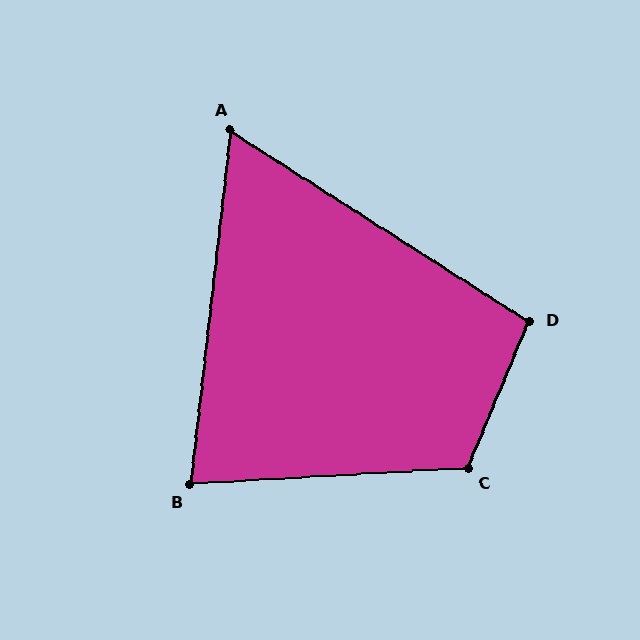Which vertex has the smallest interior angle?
A, at approximately 64 degrees.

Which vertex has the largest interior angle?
C, at approximately 116 degrees.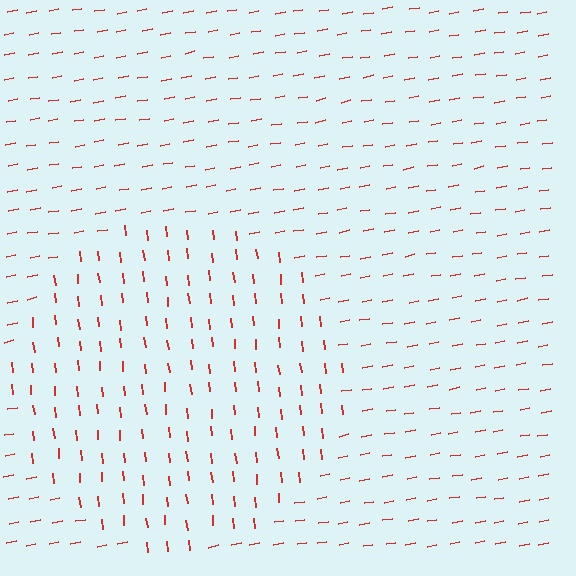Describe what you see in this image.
The image is filled with small red line segments. A circle region in the image has lines oriented differently from the surrounding lines, creating a visible texture boundary.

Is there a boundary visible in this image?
Yes, there is a texture boundary formed by a change in line orientation.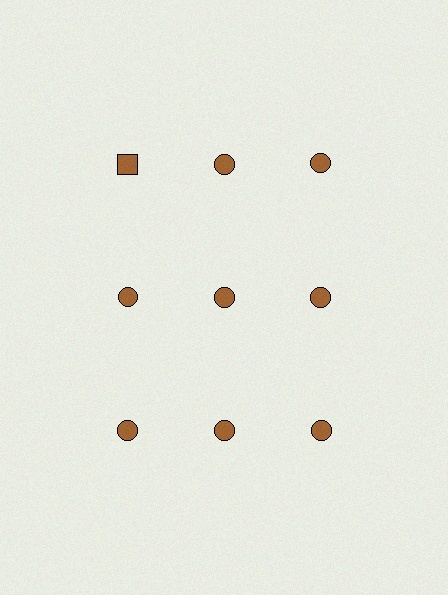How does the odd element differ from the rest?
It has a different shape: square instead of circle.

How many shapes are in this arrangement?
There are 9 shapes arranged in a grid pattern.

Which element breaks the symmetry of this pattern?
The brown square in the top row, leftmost column breaks the symmetry. All other shapes are brown circles.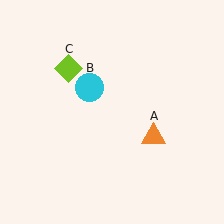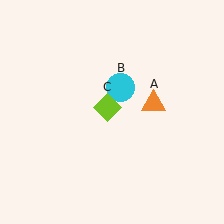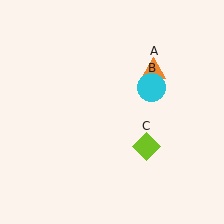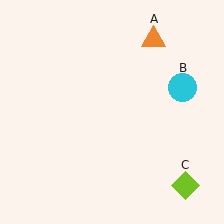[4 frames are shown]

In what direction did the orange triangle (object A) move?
The orange triangle (object A) moved up.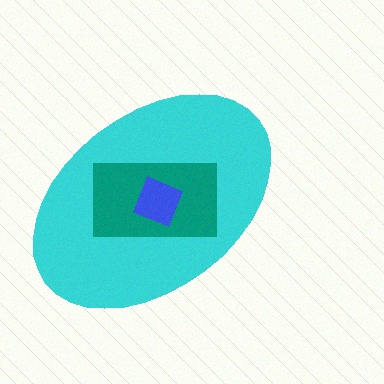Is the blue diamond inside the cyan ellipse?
Yes.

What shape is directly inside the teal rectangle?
The blue diamond.